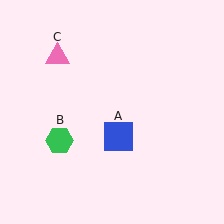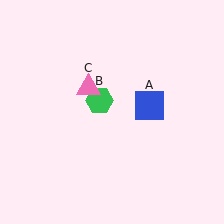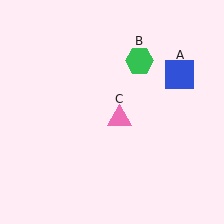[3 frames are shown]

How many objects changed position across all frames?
3 objects changed position: blue square (object A), green hexagon (object B), pink triangle (object C).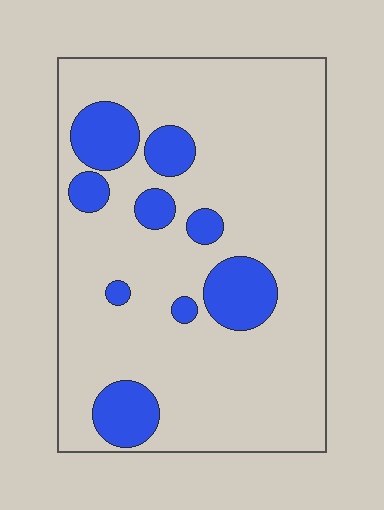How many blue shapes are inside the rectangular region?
9.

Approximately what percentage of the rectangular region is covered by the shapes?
Approximately 20%.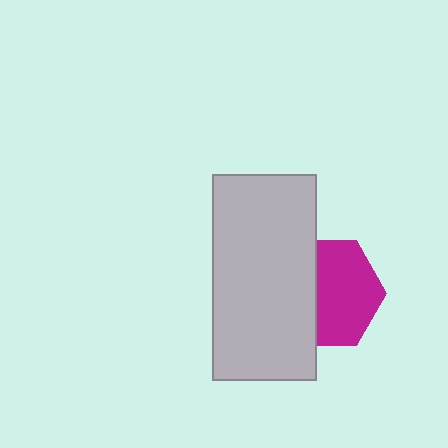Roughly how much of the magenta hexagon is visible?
About half of it is visible (roughly 59%).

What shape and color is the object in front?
The object in front is a light gray rectangle.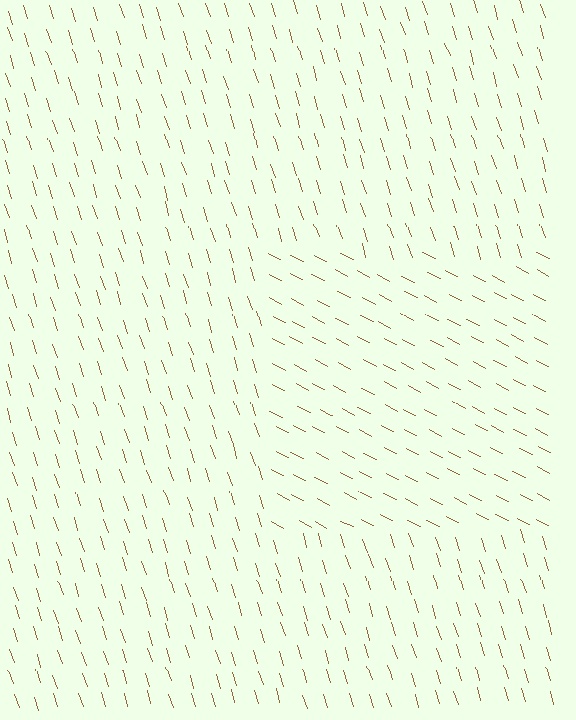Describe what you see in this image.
The image is filled with small brown line segments. A rectangle region in the image has lines oriented differently from the surrounding lines, creating a visible texture boundary.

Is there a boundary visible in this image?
Yes, there is a texture boundary formed by a change in line orientation.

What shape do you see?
I see a rectangle.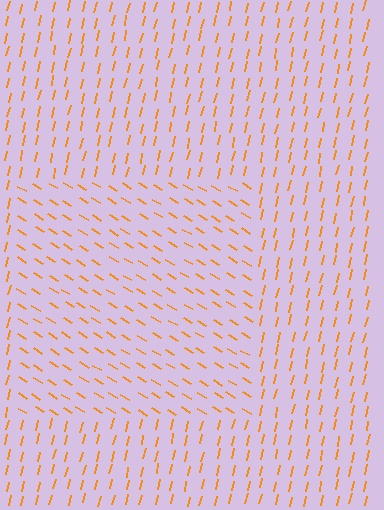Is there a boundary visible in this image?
Yes, there is a texture boundary formed by a change in line orientation.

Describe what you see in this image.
The image is filled with small orange line segments. A rectangle region in the image has lines oriented differently from the surrounding lines, creating a visible texture boundary.